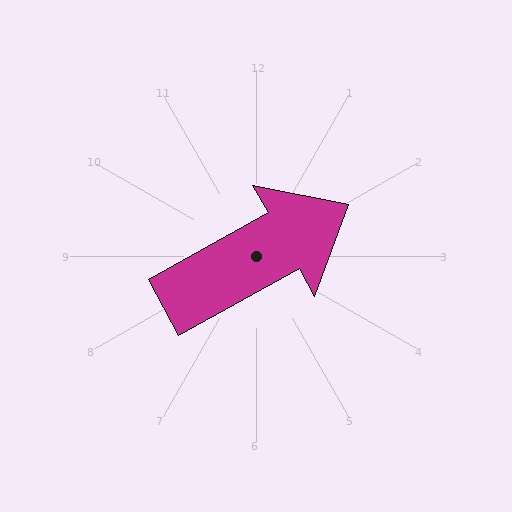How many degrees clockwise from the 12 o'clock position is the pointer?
Approximately 61 degrees.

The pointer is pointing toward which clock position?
Roughly 2 o'clock.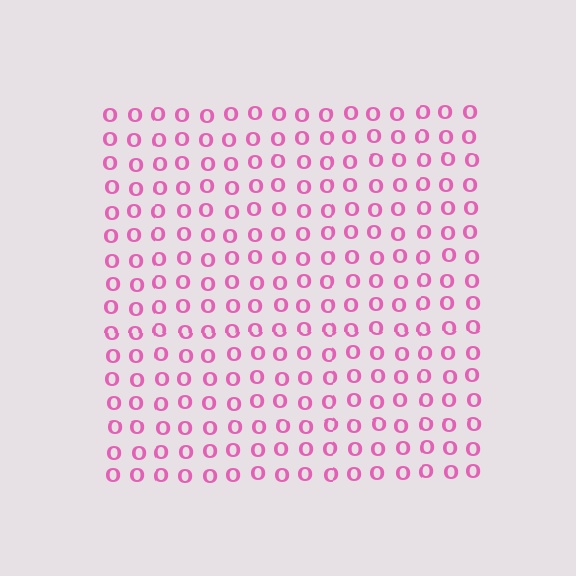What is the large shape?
The large shape is a square.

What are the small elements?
The small elements are letter O's.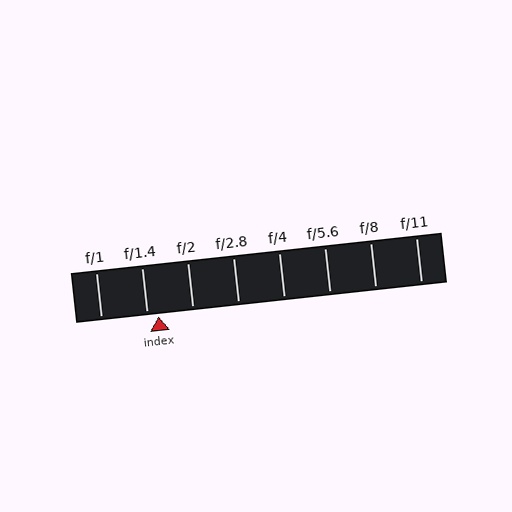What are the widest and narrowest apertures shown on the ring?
The widest aperture shown is f/1 and the narrowest is f/11.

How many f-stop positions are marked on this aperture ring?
There are 8 f-stop positions marked.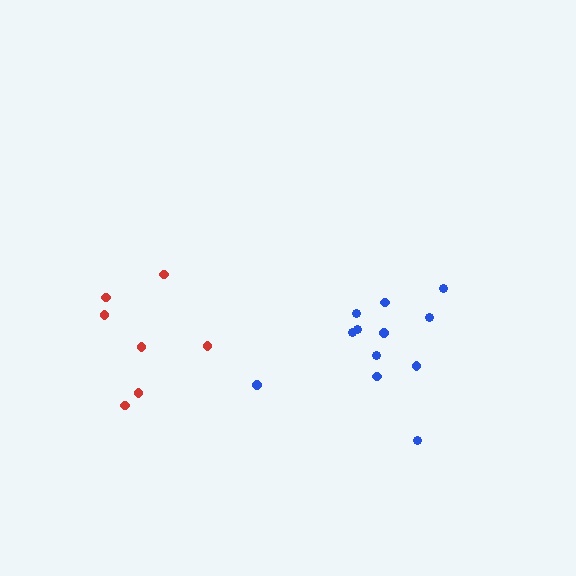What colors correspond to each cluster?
The clusters are colored: blue, red.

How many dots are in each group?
Group 1: 12 dots, Group 2: 7 dots (19 total).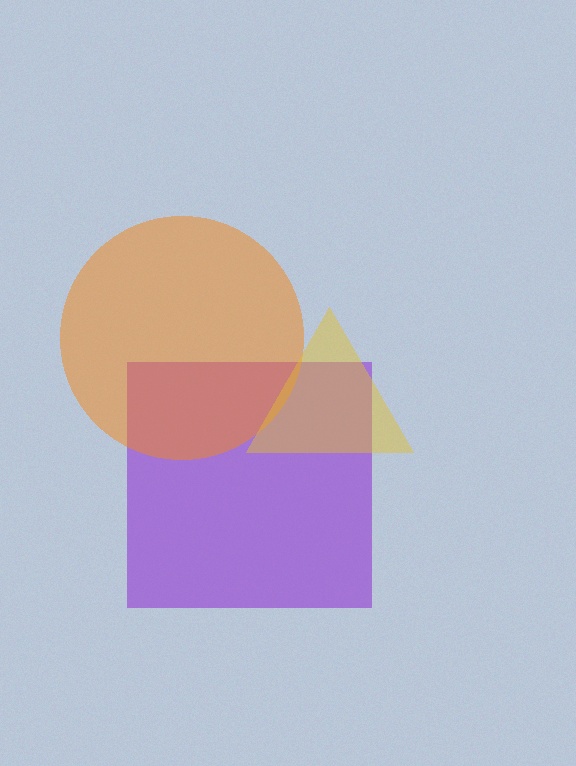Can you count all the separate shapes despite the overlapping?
Yes, there are 3 separate shapes.